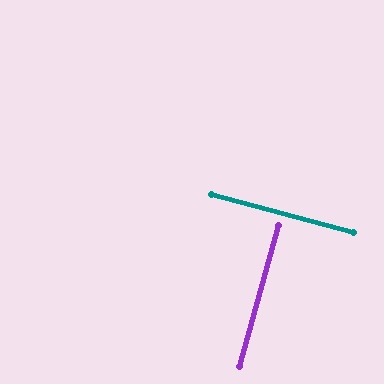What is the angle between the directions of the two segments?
Approximately 89 degrees.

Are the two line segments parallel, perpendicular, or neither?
Perpendicular — they meet at approximately 89°.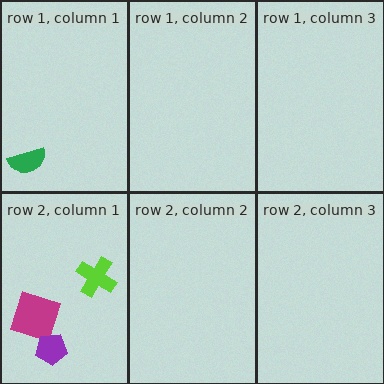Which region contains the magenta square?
The row 2, column 1 region.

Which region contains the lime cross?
The row 2, column 1 region.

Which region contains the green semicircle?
The row 1, column 1 region.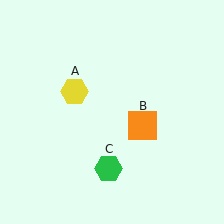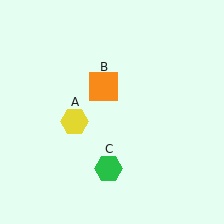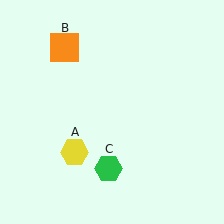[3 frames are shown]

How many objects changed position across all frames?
2 objects changed position: yellow hexagon (object A), orange square (object B).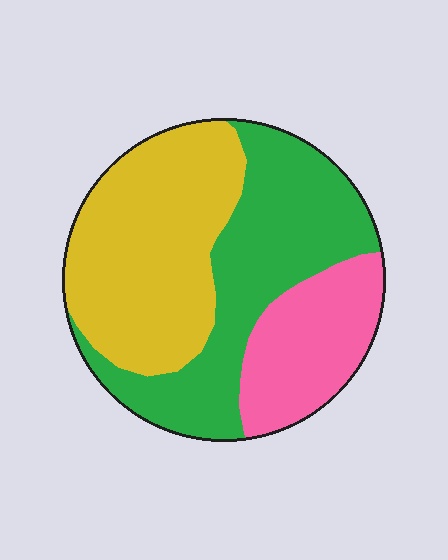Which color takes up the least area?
Pink, at roughly 20%.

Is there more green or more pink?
Green.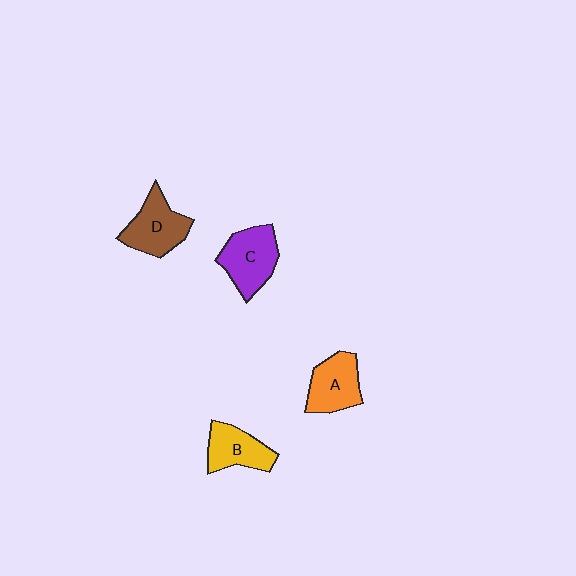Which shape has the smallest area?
Shape B (yellow).